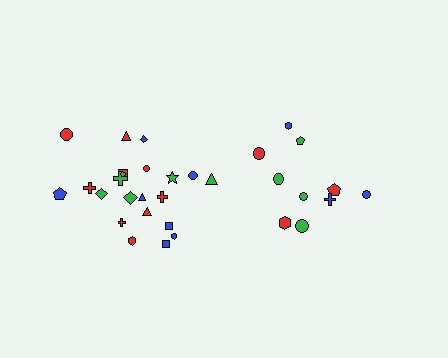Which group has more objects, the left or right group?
The left group.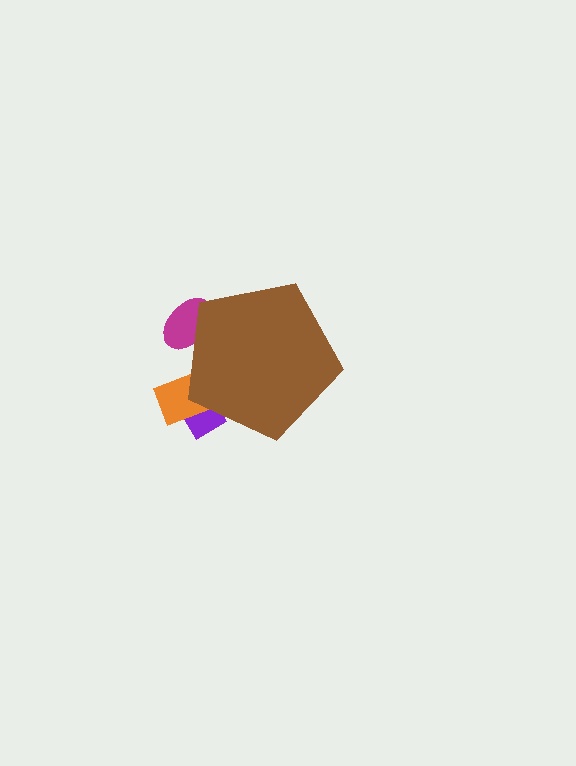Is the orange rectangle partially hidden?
Yes, the orange rectangle is partially hidden behind the brown pentagon.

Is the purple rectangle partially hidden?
Yes, the purple rectangle is partially hidden behind the brown pentagon.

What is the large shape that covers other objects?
A brown pentagon.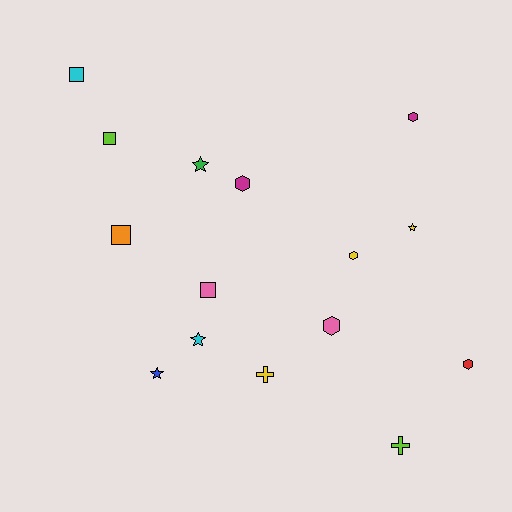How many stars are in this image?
There are 4 stars.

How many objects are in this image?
There are 15 objects.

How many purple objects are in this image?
There are no purple objects.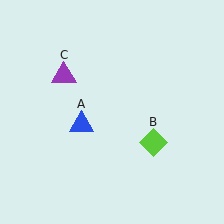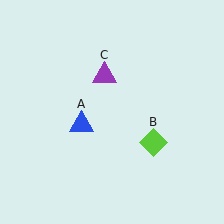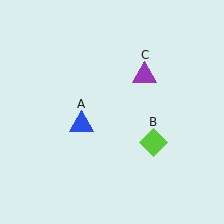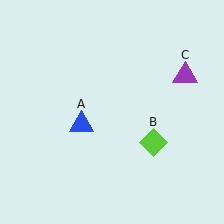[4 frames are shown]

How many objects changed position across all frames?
1 object changed position: purple triangle (object C).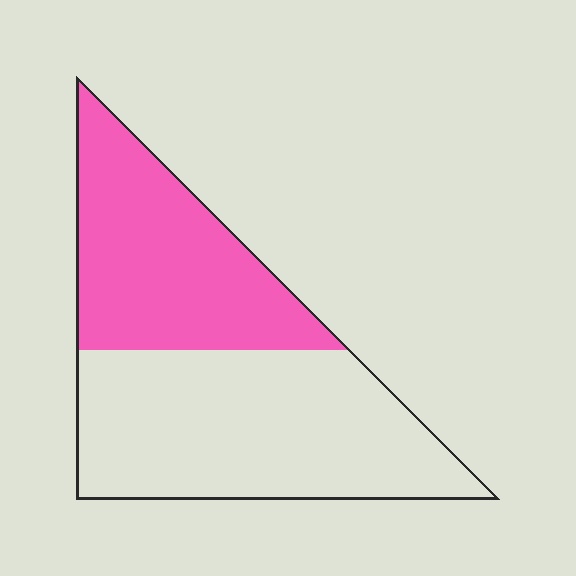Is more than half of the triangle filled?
No.